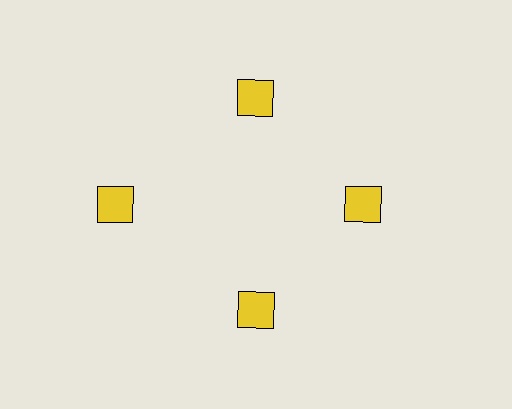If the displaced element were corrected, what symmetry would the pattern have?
It would have 4-fold rotational symmetry — the pattern would map onto itself every 90 degrees.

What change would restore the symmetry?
The symmetry would be restored by moving it inward, back onto the ring so that all 4 squares sit at equal angles and equal distance from the center.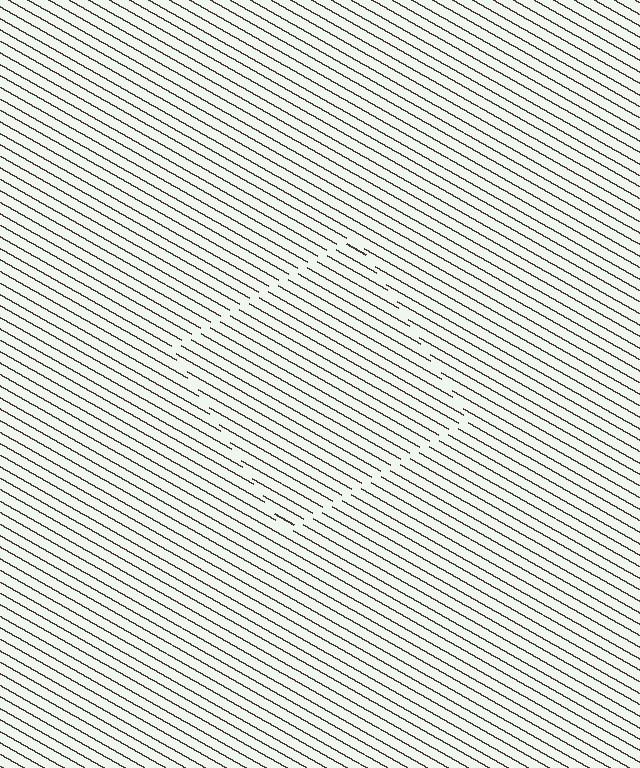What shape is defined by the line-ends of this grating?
An illusory square. The interior of the shape contains the same grating, shifted by half a period — the contour is defined by the phase discontinuity where line-ends from the inner and outer gratings abut.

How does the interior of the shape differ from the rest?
The interior of the shape contains the same grating, shifted by half a period — the contour is defined by the phase discontinuity where line-ends from the inner and outer gratings abut.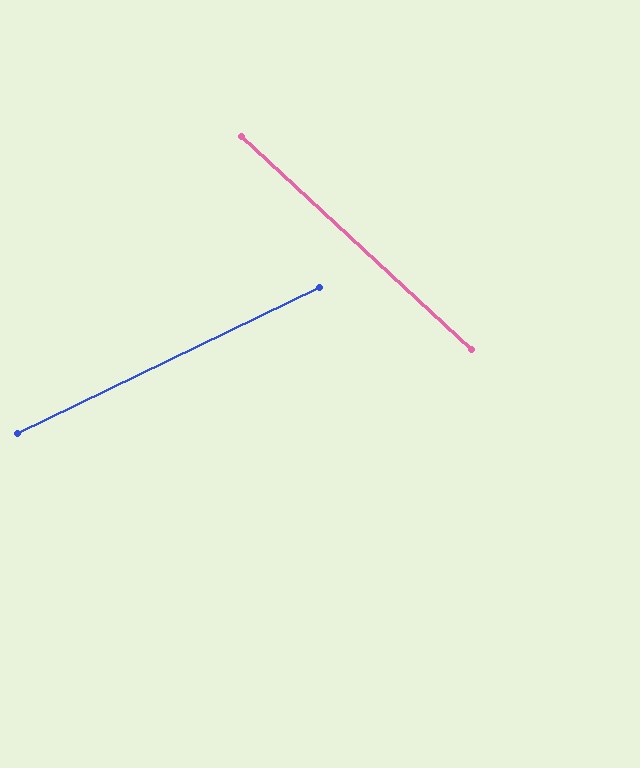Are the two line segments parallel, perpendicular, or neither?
Neither parallel nor perpendicular — they differ by about 69°.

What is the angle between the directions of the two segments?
Approximately 69 degrees.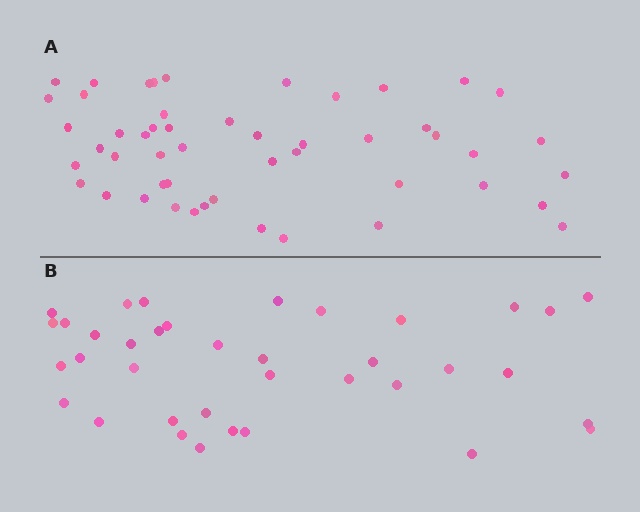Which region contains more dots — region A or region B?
Region A (the top region) has more dots.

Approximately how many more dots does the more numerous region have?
Region A has approximately 15 more dots than region B.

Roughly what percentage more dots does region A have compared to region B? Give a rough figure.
About 35% more.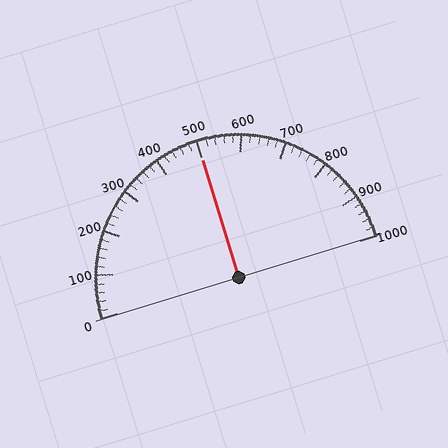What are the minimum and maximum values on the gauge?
The gauge ranges from 0 to 1000.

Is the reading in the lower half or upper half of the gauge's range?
The reading is in the upper half of the range (0 to 1000).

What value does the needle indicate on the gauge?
The needle indicates approximately 500.